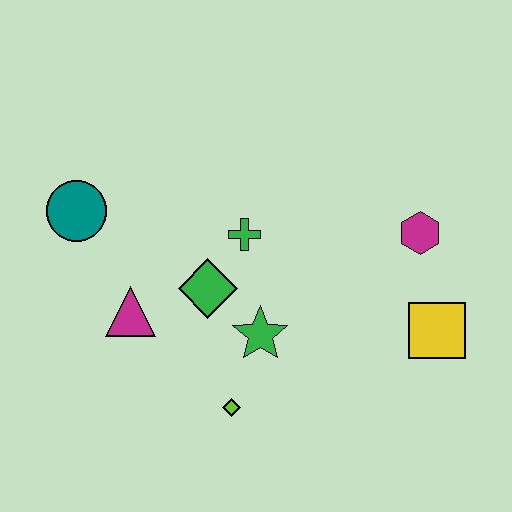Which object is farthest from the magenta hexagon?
The teal circle is farthest from the magenta hexagon.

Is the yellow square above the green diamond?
No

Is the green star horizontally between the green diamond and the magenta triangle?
No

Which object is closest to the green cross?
The green diamond is closest to the green cross.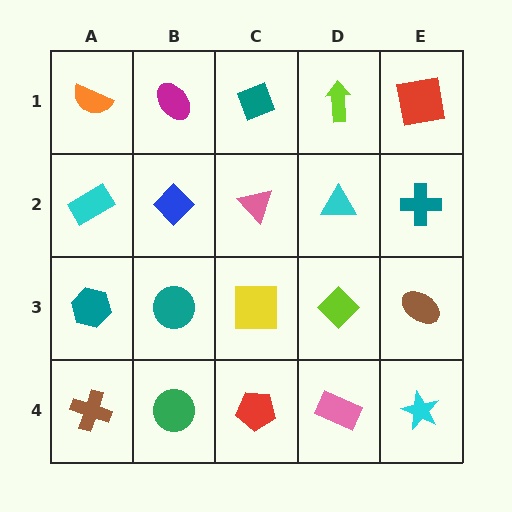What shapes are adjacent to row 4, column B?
A teal circle (row 3, column B), a brown cross (row 4, column A), a red pentagon (row 4, column C).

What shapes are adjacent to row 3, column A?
A cyan rectangle (row 2, column A), a brown cross (row 4, column A), a teal circle (row 3, column B).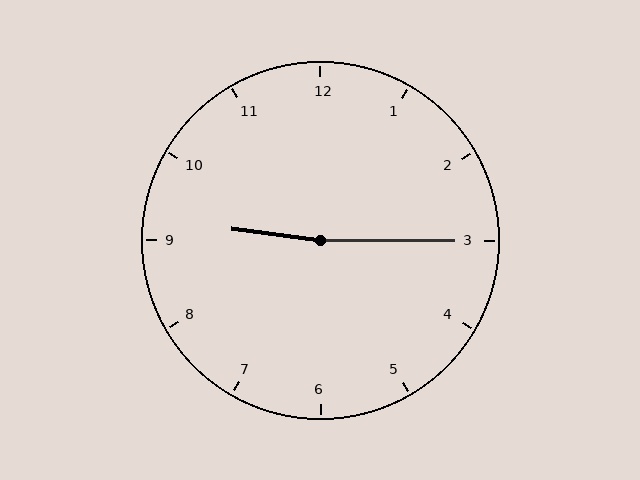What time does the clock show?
9:15.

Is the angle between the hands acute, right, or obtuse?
It is obtuse.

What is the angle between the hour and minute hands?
Approximately 172 degrees.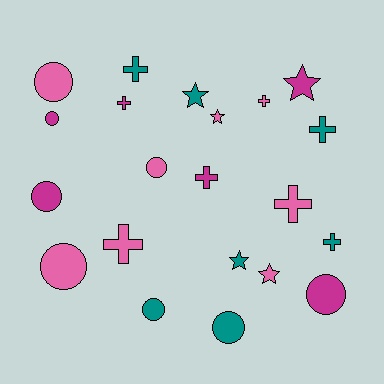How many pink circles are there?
There are 3 pink circles.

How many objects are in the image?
There are 21 objects.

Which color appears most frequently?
Pink, with 8 objects.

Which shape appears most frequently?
Circle, with 8 objects.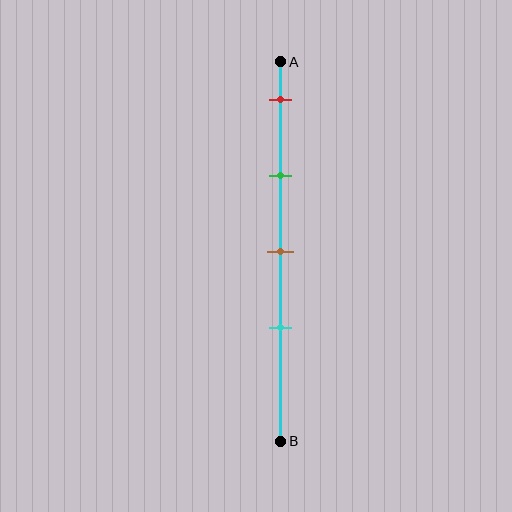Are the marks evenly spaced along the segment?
Yes, the marks are approximately evenly spaced.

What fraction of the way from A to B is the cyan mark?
The cyan mark is approximately 70% (0.7) of the way from A to B.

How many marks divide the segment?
There are 4 marks dividing the segment.